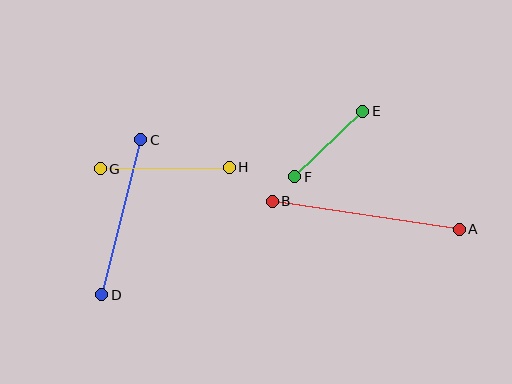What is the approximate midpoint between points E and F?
The midpoint is at approximately (329, 144) pixels.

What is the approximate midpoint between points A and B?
The midpoint is at approximately (366, 215) pixels.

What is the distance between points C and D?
The distance is approximately 160 pixels.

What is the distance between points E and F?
The distance is approximately 94 pixels.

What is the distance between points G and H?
The distance is approximately 129 pixels.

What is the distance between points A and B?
The distance is approximately 189 pixels.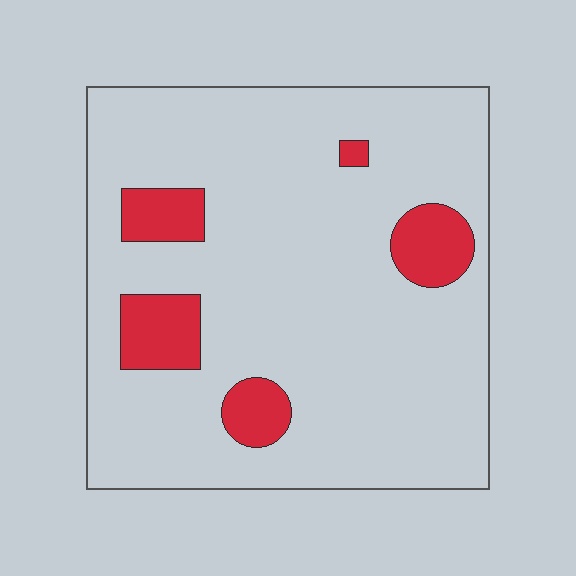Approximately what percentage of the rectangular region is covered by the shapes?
Approximately 15%.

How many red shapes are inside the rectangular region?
5.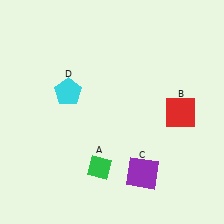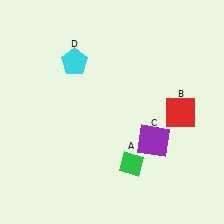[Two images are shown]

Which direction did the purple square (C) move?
The purple square (C) moved up.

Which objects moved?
The objects that moved are: the green diamond (A), the purple square (C), the cyan pentagon (D).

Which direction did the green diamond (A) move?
The green diamond (A) moved right.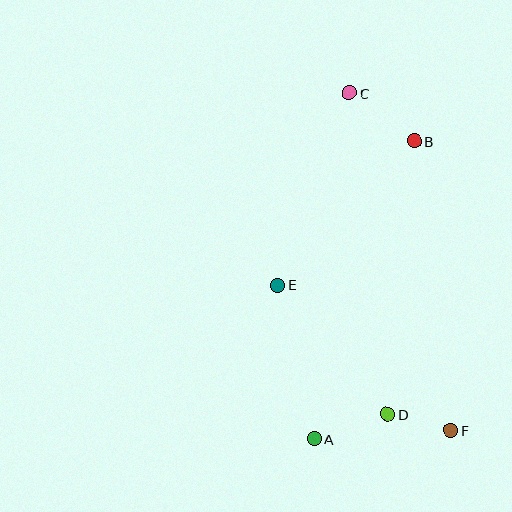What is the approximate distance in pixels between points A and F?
The distance between A and F is approximately 137 pixels.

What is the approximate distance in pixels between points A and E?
The distance between A and E is approximately 158 pixels.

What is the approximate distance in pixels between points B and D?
The distance between B and D is approximately 275 pixels.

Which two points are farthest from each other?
Points C and F are farthest from each other.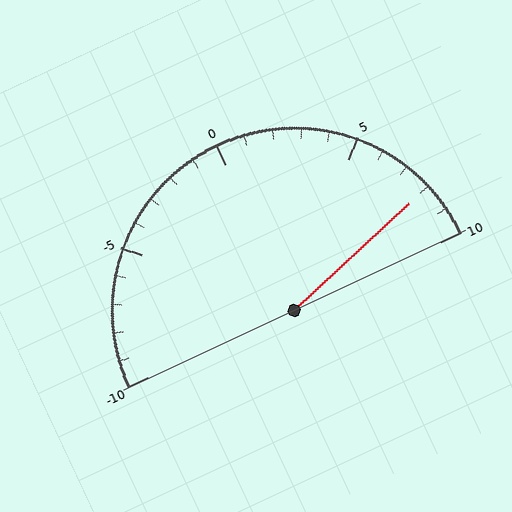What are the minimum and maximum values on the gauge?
The gauge ranges from -10 to 10.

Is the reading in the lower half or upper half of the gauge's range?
The reading is in the upper half of the range (-10 to 10).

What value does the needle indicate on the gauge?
The needle indicates approximately 8.